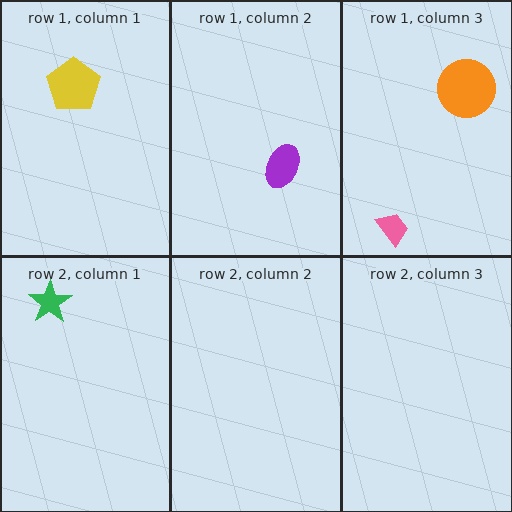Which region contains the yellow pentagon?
The row 1, column 1 region.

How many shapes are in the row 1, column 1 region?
1.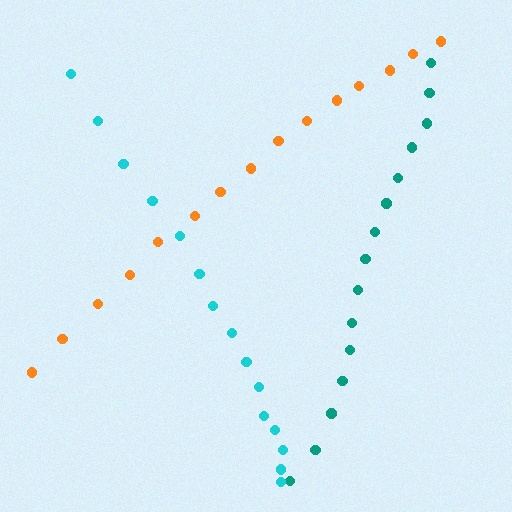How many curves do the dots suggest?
There are 3 distinct paths.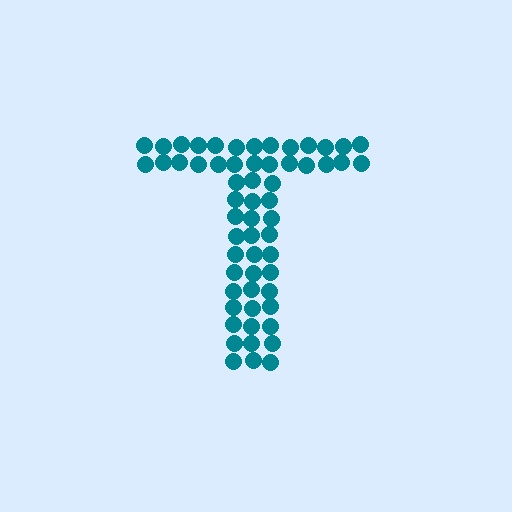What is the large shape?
The large shape is the letter T.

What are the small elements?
The small elements are circles.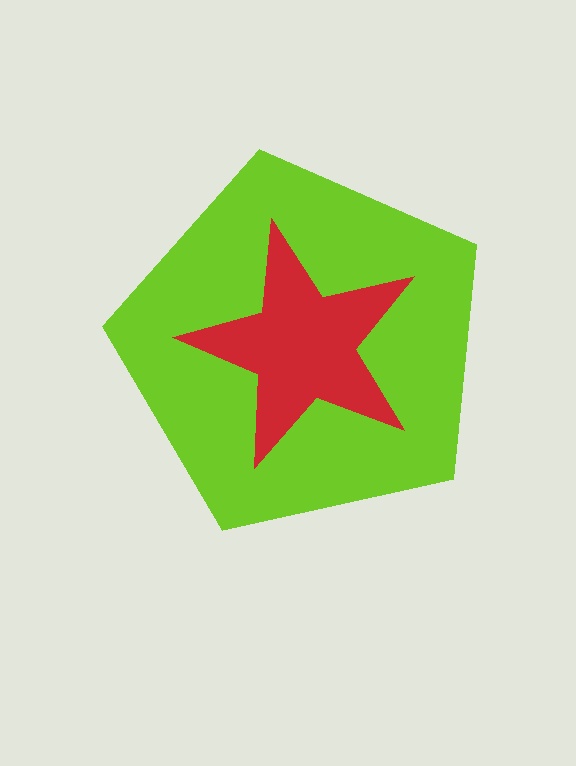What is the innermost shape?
The red star.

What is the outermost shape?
The lime pentagon.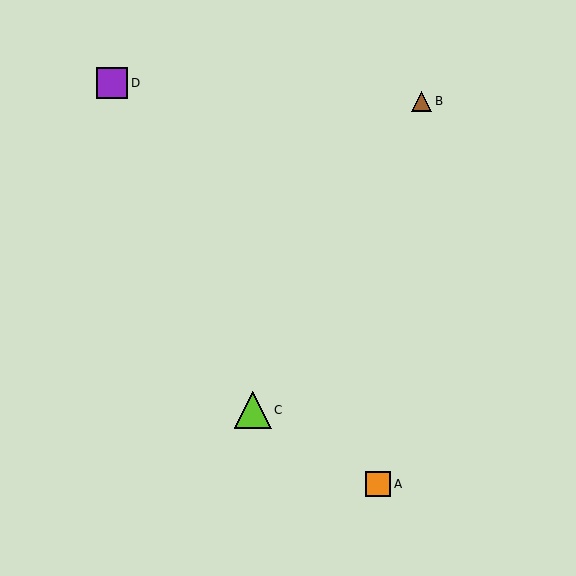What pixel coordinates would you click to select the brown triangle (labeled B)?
Click at (422, 101) to select the brown triangle B.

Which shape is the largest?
The lime triangle (labeled C) is the largest.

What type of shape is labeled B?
Shape B is a brown triangle.